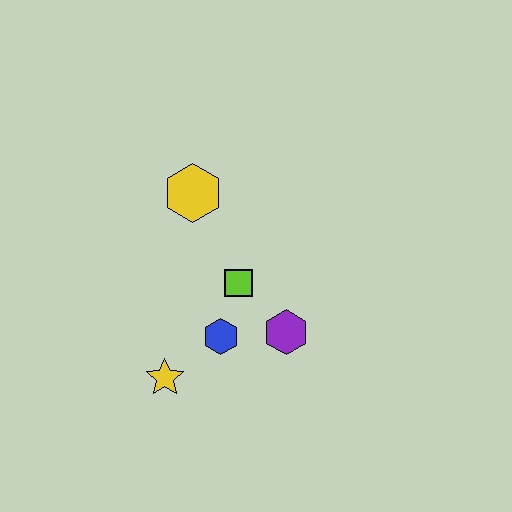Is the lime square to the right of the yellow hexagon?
Yes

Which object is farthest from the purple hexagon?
The yellow hexagon is farthest from the purple hexagon.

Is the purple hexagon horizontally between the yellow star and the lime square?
No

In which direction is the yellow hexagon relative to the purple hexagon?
The yellow hexagon is above the purple hexagon.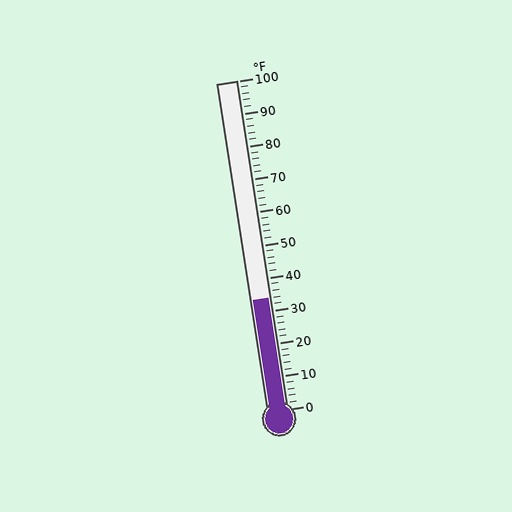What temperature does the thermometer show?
The thermometer shows approximately 34°F.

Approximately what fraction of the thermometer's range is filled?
The thermometer is filled to approximately 35% of its range.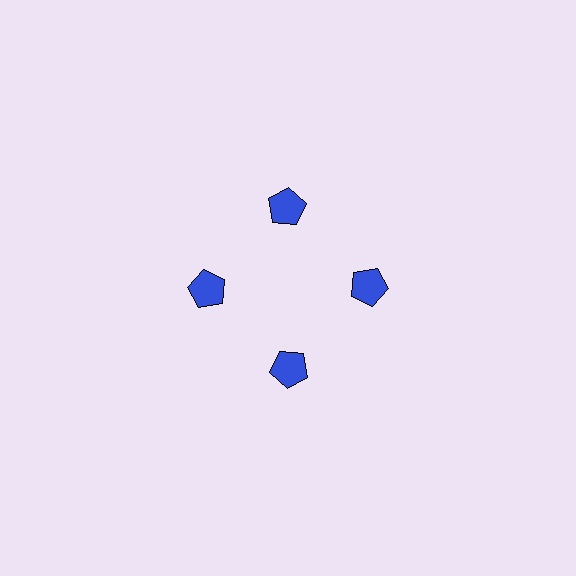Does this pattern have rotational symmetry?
Yes, this pattern has 4-fold rotational symmetry. It looks the same after rotating 90 degrees around the center.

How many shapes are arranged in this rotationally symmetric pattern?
There are 4 shapes, arranged in 4 groups of 1.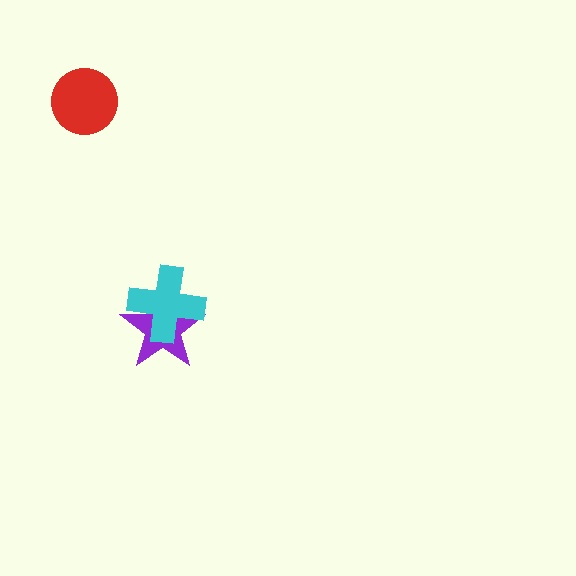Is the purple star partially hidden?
Yes, it is partially covered by another shape.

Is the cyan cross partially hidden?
No, no other shape covers it.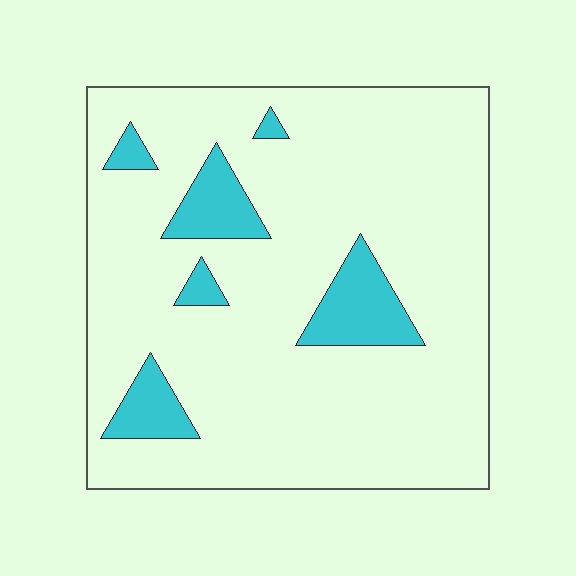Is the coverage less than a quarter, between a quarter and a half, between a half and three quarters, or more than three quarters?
Less than a quarter.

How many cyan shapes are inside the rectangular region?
6.